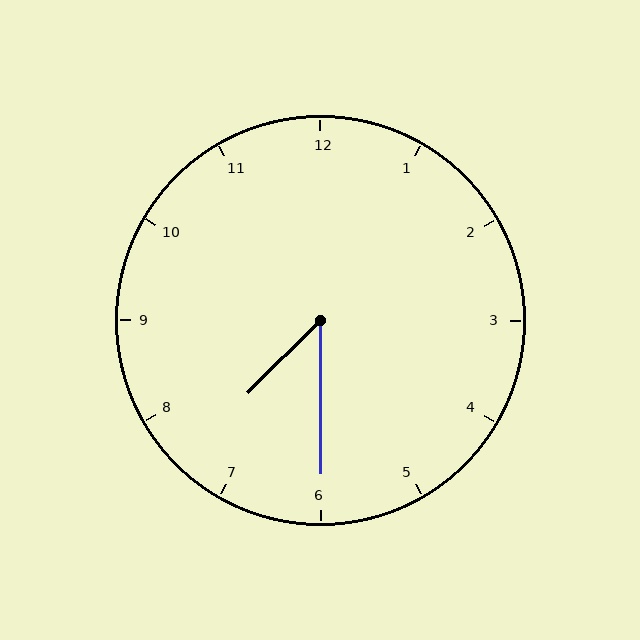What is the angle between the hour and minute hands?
Approximately 45 degrees.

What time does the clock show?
7:30.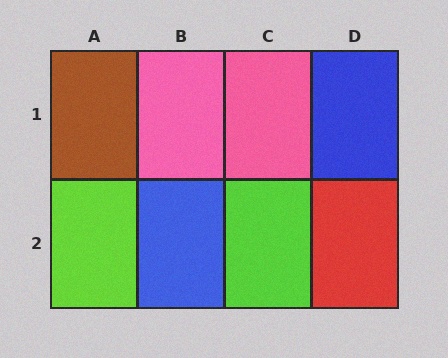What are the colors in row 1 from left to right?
Brown, pink, pink, blue.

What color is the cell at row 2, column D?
Red.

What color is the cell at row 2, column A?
Lime.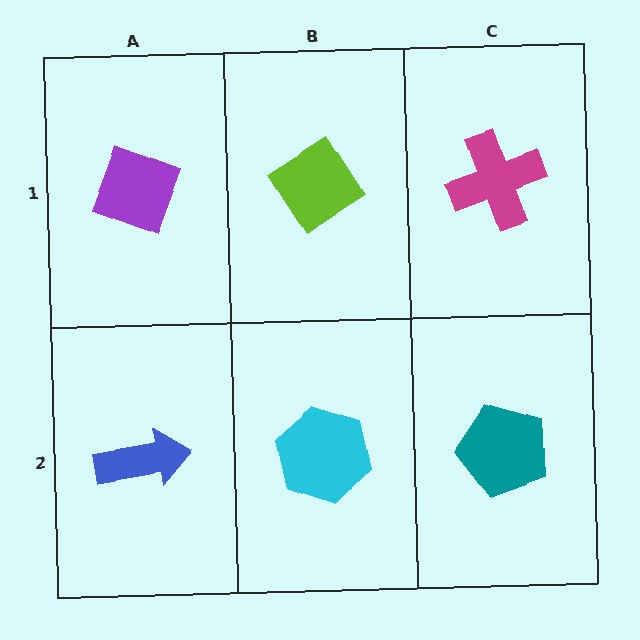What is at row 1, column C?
A magenta cross.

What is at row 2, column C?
A teal pentagon.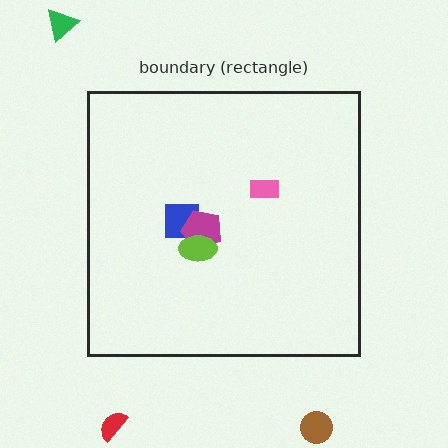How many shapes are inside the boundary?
4 inside, 3 outside.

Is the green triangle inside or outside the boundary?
Outside.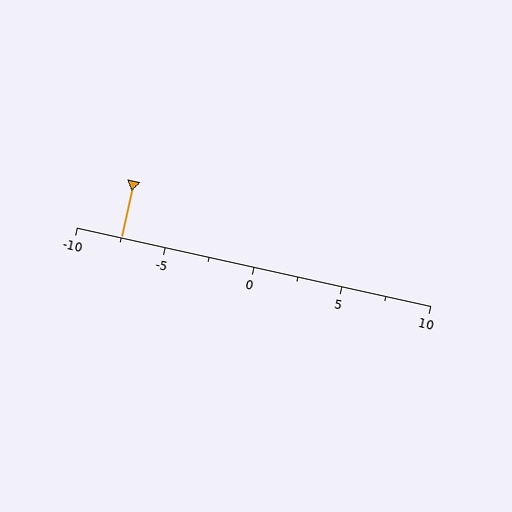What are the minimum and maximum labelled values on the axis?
The axis runs from -10 to 10.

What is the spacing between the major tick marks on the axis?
The major ticks are spaced 5 apart.